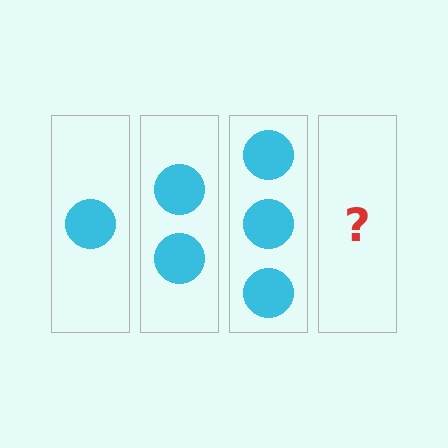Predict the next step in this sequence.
The next step is 4 circles.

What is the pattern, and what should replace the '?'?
The pattern is that each step adds one more circle. The '?' should be 4 circles.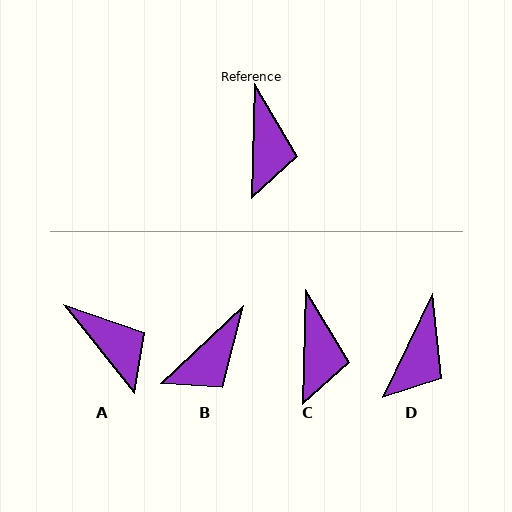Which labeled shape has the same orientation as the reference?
C.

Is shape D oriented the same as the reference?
No, it is off by about 24 degrees.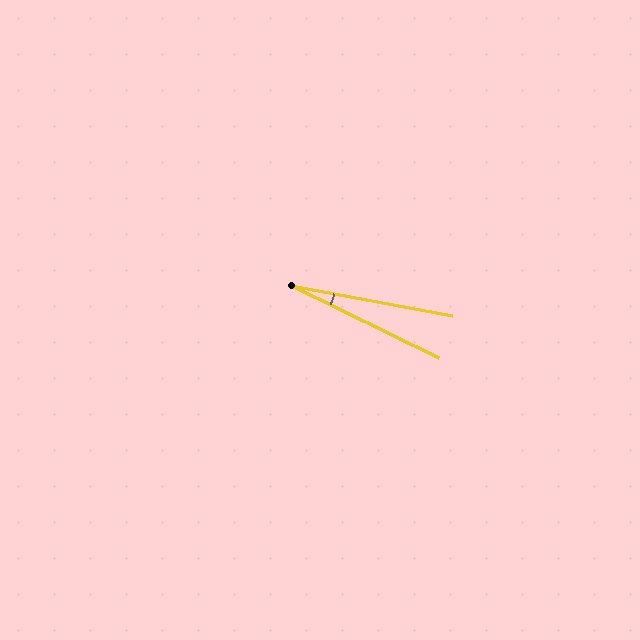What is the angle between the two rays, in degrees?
Approximately 15 degrees.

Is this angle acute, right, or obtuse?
It is acute.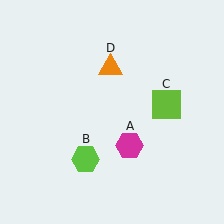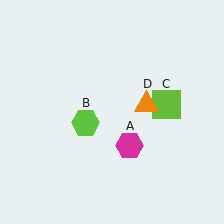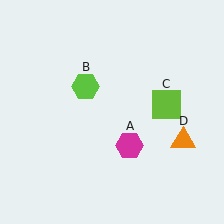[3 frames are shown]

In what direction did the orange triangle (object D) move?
The orange triangle (object D) moved down and to the right.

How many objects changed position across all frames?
2 objects changed position: lime hexagon (object B), orange triangle (object D).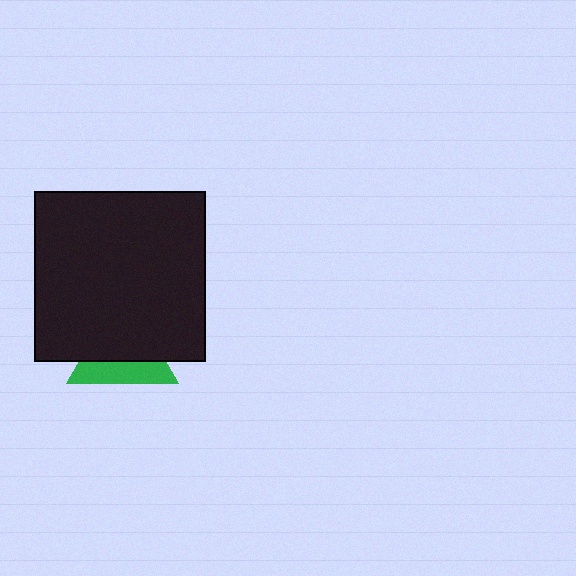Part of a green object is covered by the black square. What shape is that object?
It is a triangle.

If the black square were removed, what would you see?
You would see the complete green triangle.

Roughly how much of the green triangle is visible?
A small part of it is visible (roughly 40%).